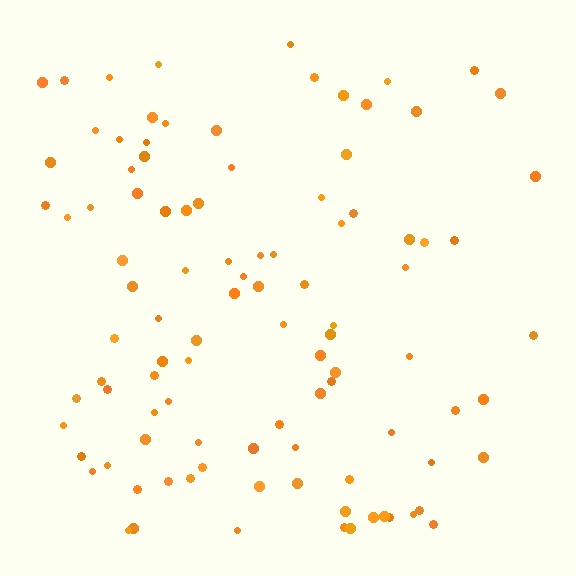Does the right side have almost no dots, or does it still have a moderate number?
Still a moderate number, just noticeably fewer than the left.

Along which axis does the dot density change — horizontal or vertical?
Horizontal.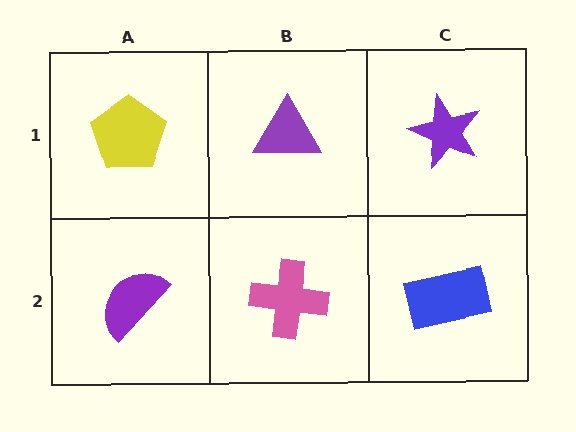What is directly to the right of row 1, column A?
A purple triangle.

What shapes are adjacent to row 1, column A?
A purple semicircle (row 2, column A), a purple triangle (row 1, column B).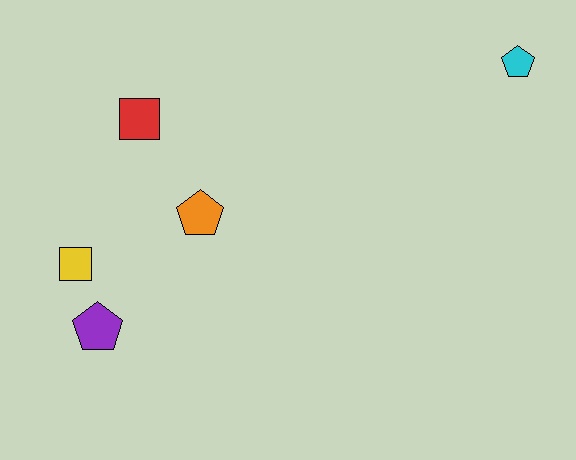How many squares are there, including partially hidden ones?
There are 2 squares.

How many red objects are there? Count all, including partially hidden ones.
There is 1 red object.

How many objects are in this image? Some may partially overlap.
There are 5 objects.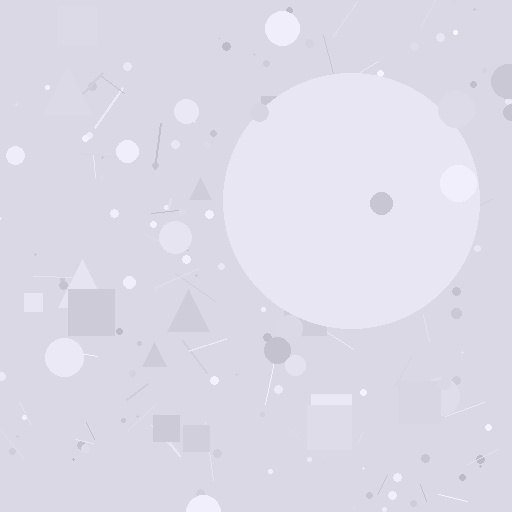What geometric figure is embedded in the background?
A circle is embedded in the background.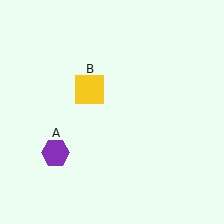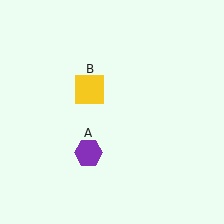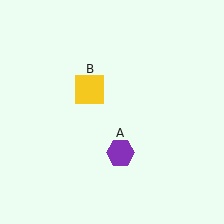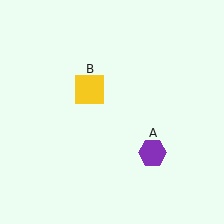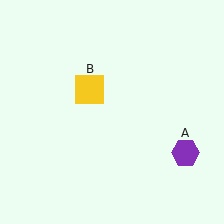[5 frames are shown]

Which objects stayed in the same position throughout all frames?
Yellow square (object B) remained stationary.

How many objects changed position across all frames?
1 object changed position: purple hexagon (object A).